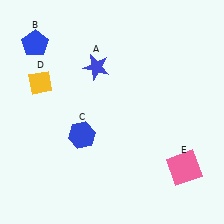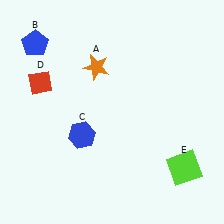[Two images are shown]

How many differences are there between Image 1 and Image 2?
There are 3 differences between the two images.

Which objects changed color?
A changed from blue to orange. D changed from yellow to red. E changed from pink to lime.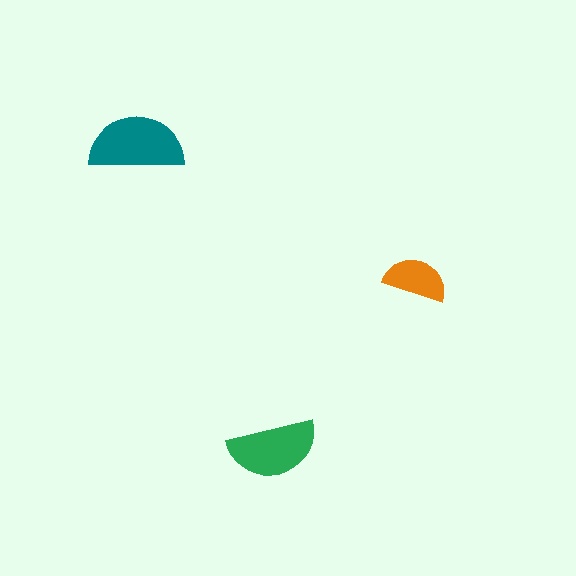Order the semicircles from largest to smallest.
the teal one, the green one, the orange one.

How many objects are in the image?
There are 3 objects in the image.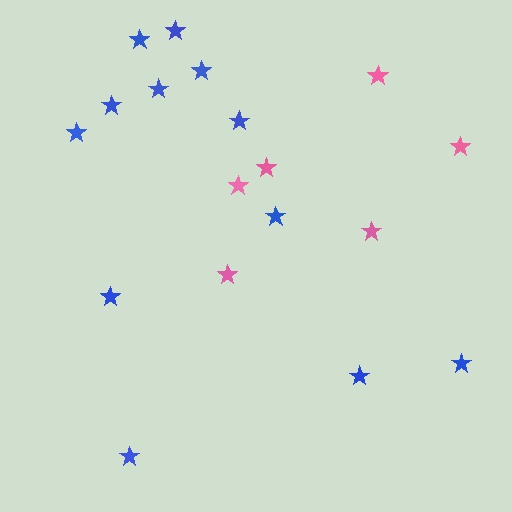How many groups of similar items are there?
There are 2 groups: one group of blue stars (12) and one group of pink stars (6).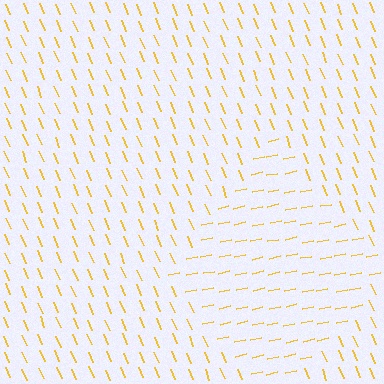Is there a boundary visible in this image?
Yes, there is a texture boundary formed by a change in line orientation.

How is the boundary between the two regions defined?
The boundary is defined purely by a change in line orientation (approximately 79 degrees difference). All lines are the same color and thickness.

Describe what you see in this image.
The image is filled with small yellow line segments. A diamond region in the image has lines oriented differently from the surrounding lines, creating a visible texture boundary.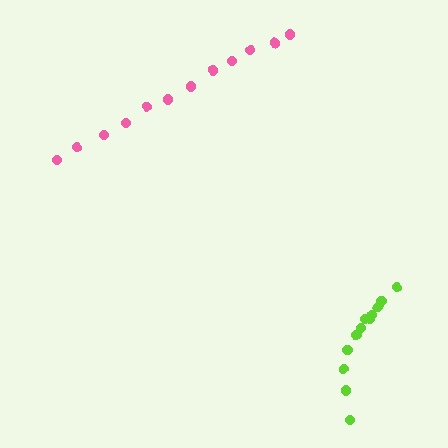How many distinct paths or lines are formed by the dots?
There are 2 distinct paths.